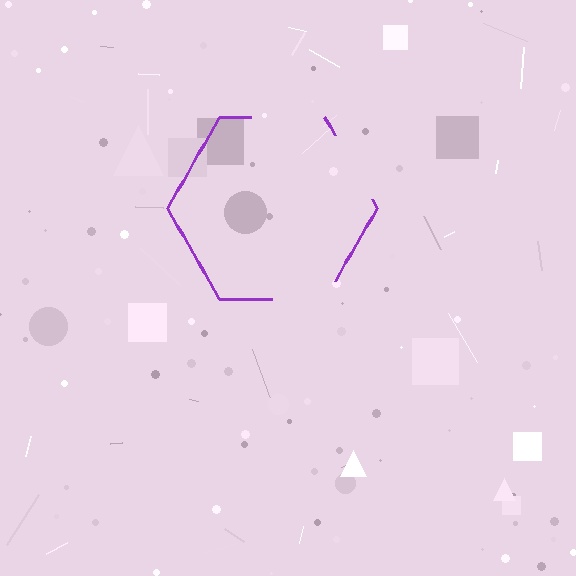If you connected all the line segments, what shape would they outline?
They would outline a hexagon.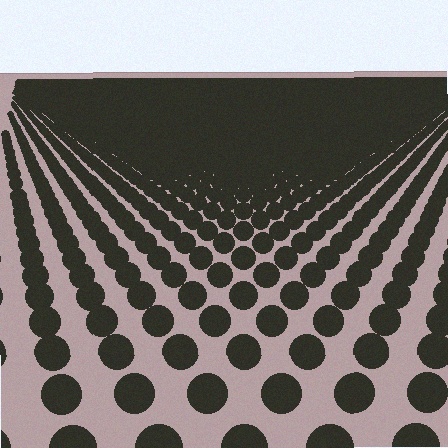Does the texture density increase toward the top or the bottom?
Density increases toward the top.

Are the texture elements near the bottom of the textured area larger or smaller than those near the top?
Larger. Near the bottom, elements are closer to the viewer and appear at a bigger on-screen size.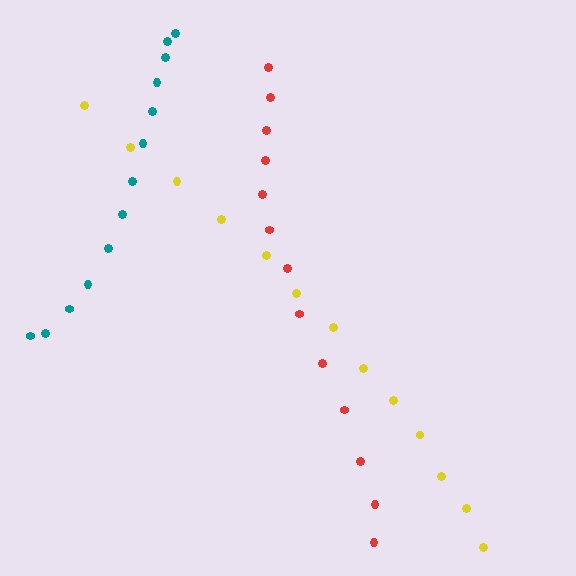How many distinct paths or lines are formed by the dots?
There are 3 distinct paths.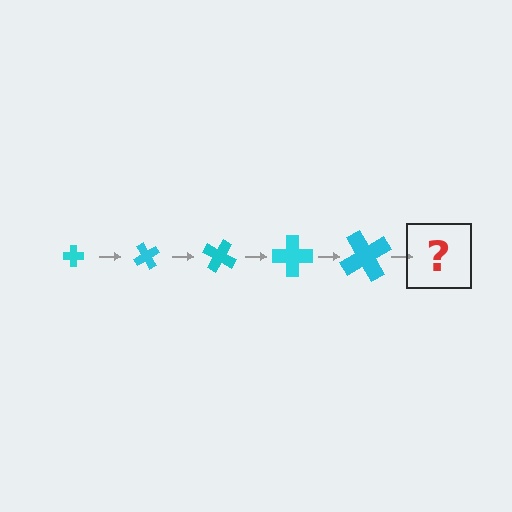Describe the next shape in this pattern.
It should be a cross, larger than the previous one and rotated 300 degrees from the start.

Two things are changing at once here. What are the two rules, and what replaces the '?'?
The two rules are that the cross grows larger each step and it rotates 60 degrees each step. The '?' should be a cross, larger than the previous one and rotated 300 degrees from the start.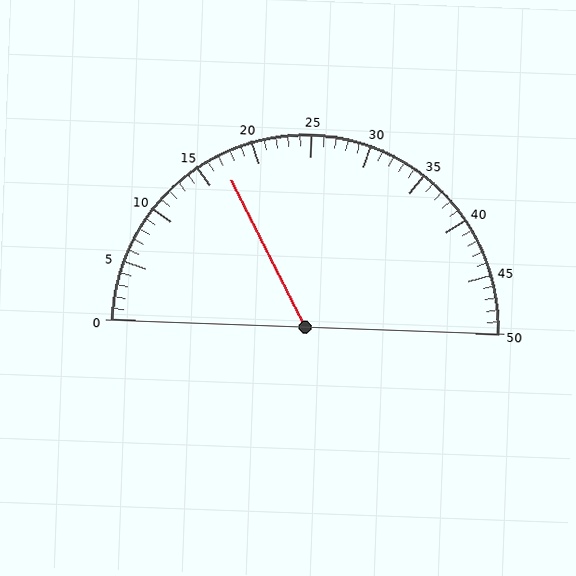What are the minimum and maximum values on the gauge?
The gauge ranges from 0 to 50.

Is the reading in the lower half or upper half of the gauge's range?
The reading is in the lower half of the range (0 to 50).